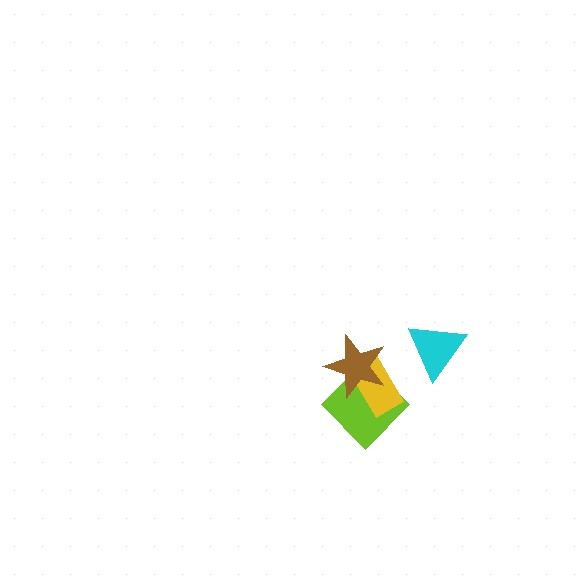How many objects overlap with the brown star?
2 objects overlap with the brown star.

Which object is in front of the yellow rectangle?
The brown star is in front of the yellow rectangle.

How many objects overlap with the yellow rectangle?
2 objects overlap with the yellow rectangle.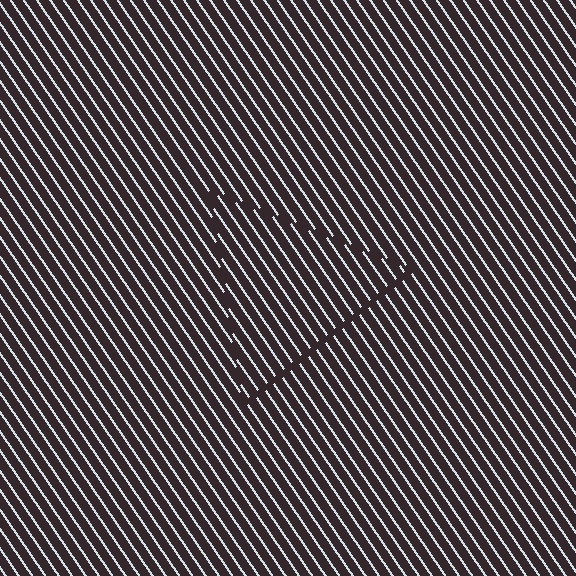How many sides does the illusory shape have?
3 sides — the line-ends trace a triangle.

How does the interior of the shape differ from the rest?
The interior of the shape contains the same grating, shifted by half a period — the contour is defined by the phase discontinuity where line-ends from the inner and outer gratings abut.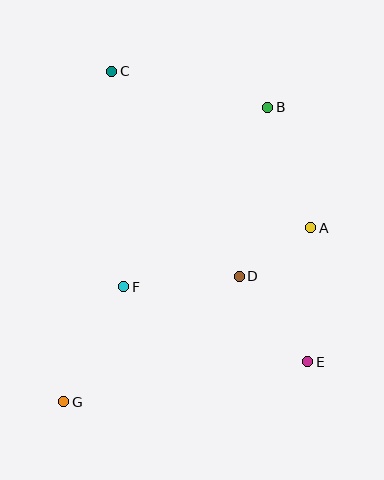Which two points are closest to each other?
Points A and D are closest to each other.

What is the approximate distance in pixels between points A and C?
The distance between A and C is approximately 253 pixels.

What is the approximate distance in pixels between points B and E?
The distance between B and E is approximately 258 pixels.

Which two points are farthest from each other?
Points B and G are farthest from each other.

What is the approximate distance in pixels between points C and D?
The distance between C and D is approximately 241 pixels.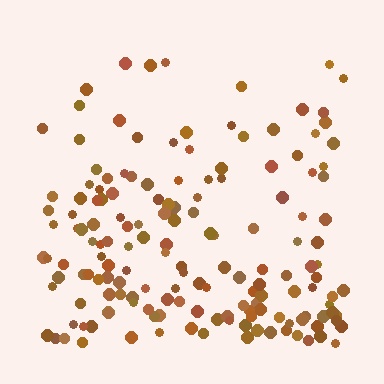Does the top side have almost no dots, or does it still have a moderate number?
Still a moderate number, just noticeably fewer than the bottom.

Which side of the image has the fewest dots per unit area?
The top.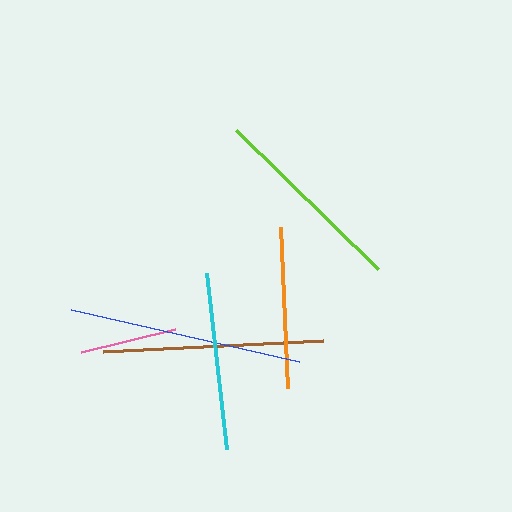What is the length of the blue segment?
The blue segment is approximately 234 pixels long.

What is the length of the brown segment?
The brown segment is approximately 220 pixels long.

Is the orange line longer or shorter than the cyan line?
The cyan line is longer than the orange line.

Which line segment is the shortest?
The pink line is the shortest at approximately 97 pixels.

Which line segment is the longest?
The blue line is the longest at approximately 234 pixels.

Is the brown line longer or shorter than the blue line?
The blue line is longer than the brown line.